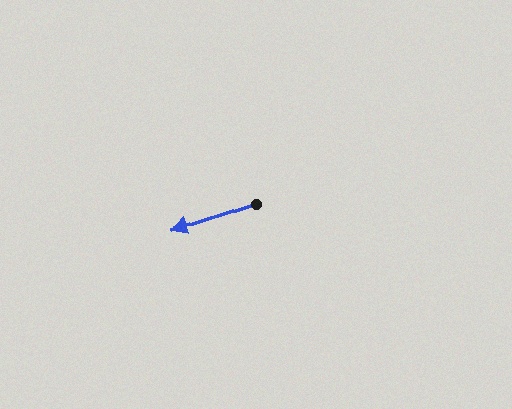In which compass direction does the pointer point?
West.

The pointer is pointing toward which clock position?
Roughly 8 o'clock.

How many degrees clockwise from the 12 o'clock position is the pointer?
Approximately 252 degrees.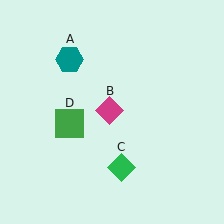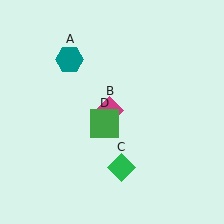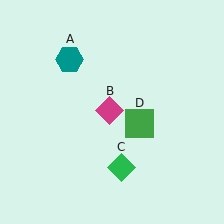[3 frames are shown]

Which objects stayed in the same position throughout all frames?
Teal hexagon (object A) and magenta diamond (object B) and green diamond (object C) remained stationary.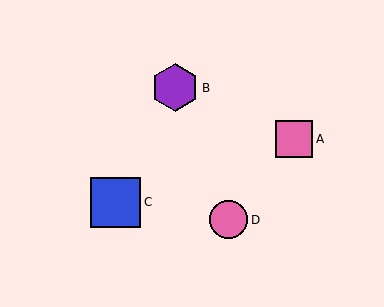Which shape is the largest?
The blue square (labeled C) is the largest.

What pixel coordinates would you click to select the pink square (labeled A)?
Click at (294, 139) to select the pink square A.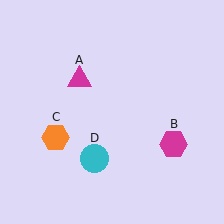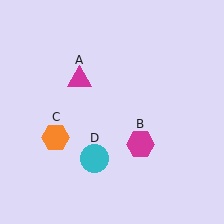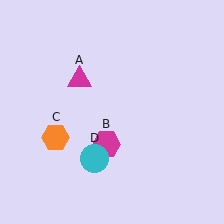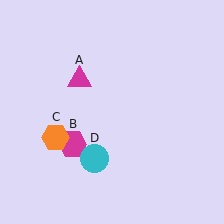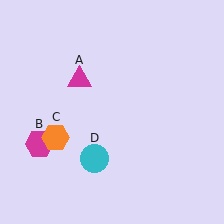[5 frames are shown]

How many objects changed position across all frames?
1 object changed position: magenta hexagon (object B).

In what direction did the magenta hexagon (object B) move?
The magenta hexagon (object B) moved left.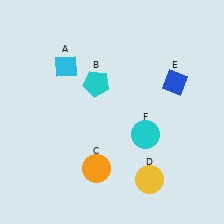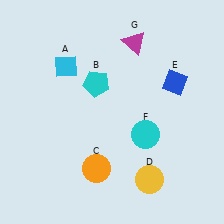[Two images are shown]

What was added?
A magenta triangle (G) was added in Image 2.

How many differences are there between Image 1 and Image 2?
There is 1 difference between the two images.